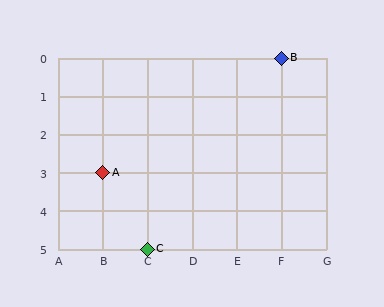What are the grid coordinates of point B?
Point B is at grid coordinates (F, 0).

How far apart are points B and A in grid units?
Points B and A are 4 columns and 3 rows apart (about 5.0 grid units diagonally).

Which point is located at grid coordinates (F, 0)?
Point B is at (F, 0).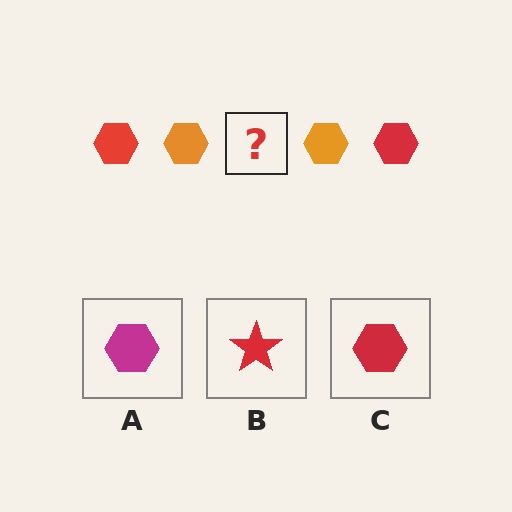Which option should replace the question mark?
Option C.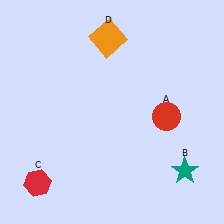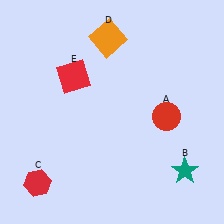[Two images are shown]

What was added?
A red square (E) was added in Image 2.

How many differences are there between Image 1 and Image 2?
There is 1 difference between the two images.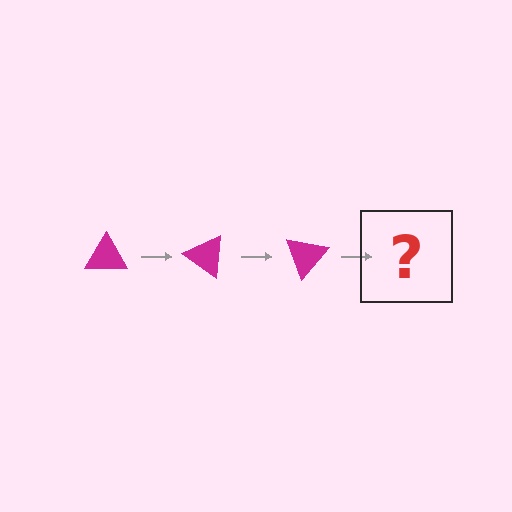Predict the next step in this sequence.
The next step is a magenta triangle rotated 105 degrees.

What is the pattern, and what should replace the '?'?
The pattern is that the triangle rotates 35 degrees each step. The '?' should be a magenta triangle rotated 105 degrees.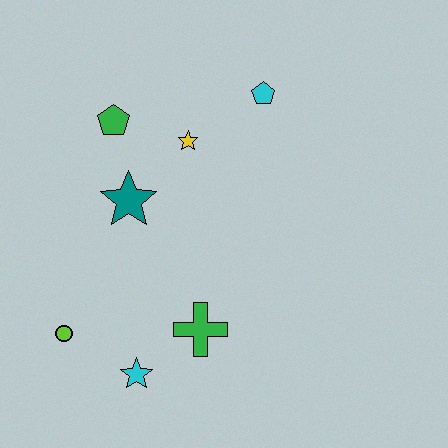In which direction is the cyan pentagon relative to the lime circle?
The cyan pentagon is above the lime circle.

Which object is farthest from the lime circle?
The cyan pentagon is farthest from the lime circle.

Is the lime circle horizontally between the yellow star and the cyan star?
No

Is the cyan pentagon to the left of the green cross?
No